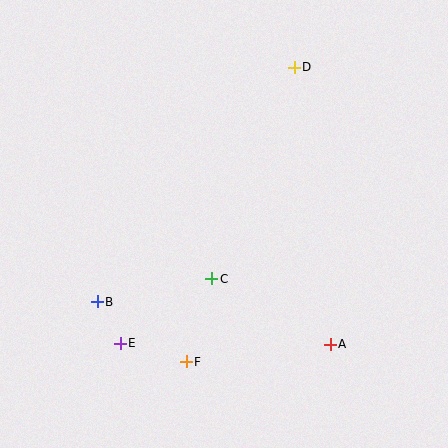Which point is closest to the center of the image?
Point C at (212, 279) is closest to the center.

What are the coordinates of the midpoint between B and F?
The midpoint between B and F is at (142, 332).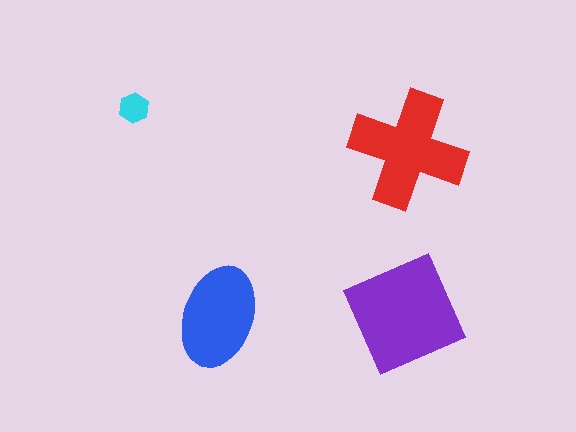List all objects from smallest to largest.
The cyan hexagon, the blue ellipse, the red cross, the purple square.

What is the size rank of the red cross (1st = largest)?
2nd.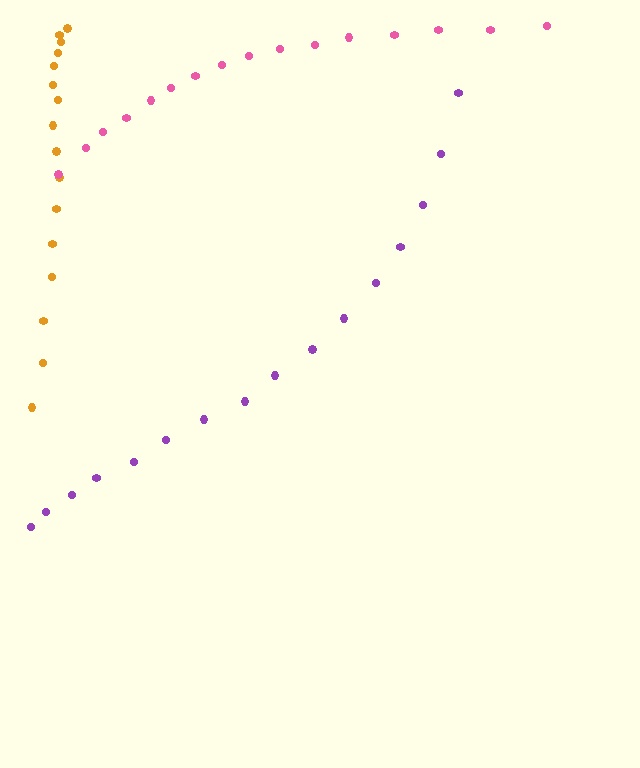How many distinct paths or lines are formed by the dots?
There are 3 distinct paths.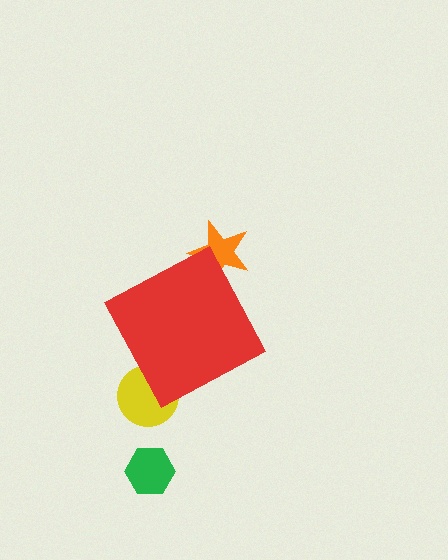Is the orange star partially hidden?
Yes, the orange star is partially hidden behind the red diamond.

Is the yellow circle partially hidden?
Yes, the yellow circle is partially hidden behind the red diamond.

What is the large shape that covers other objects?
A red diamond.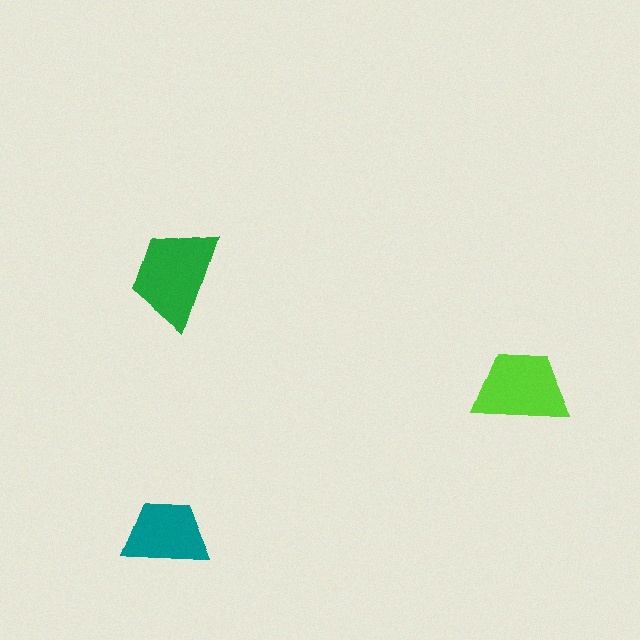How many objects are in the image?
There are 3 objects in the image.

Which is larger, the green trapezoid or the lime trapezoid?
The green one.